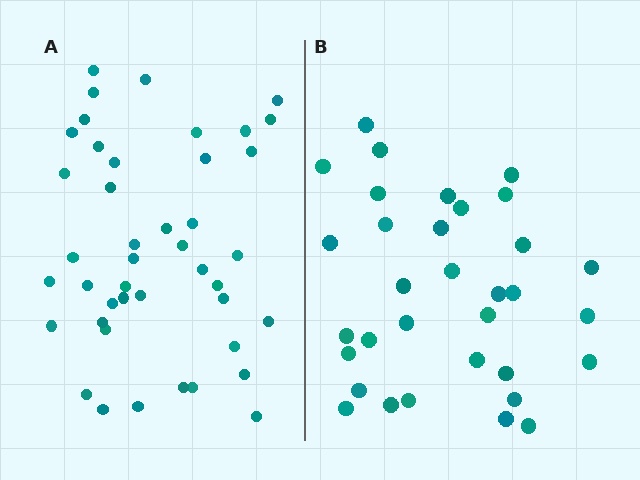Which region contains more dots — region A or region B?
Region A (the left region) has more dots.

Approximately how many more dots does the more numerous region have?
Region A has roughly 10 or so more dots than region B.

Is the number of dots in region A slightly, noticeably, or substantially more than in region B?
Region A has noticeably more, but not dramatically so. The ratio is roughly 1.3 to 1.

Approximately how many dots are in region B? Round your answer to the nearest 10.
About 30 dots. (The exact count is 33, which rounds to 30.)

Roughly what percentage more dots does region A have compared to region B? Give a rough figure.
About 30% more.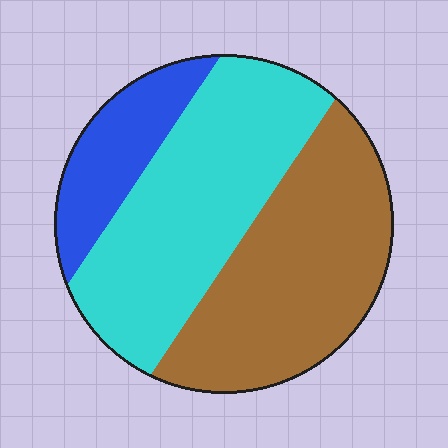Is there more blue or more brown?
Brown.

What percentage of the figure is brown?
Brown covers around 40% of the figure.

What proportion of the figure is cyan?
Cyan covers around 45% of the figure.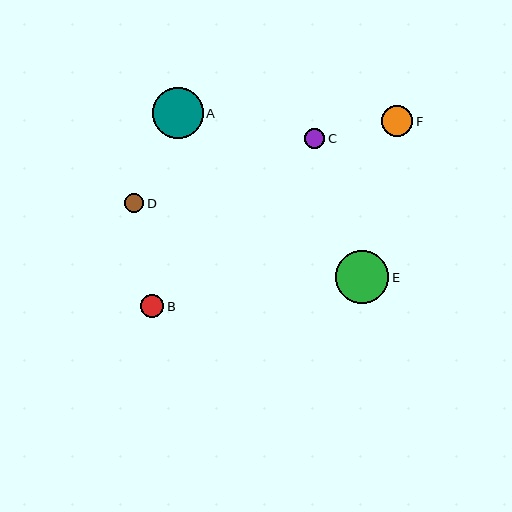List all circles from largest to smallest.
From largest to smallest: E, A, F, B, C, D.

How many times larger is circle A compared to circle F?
Circle A is approximately 1.6 times the size of circle F.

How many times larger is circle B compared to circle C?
Circle B is approximately 1.1 times the size of circle C.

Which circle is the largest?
Circle E is the largest with a size of approximately 53 pixels.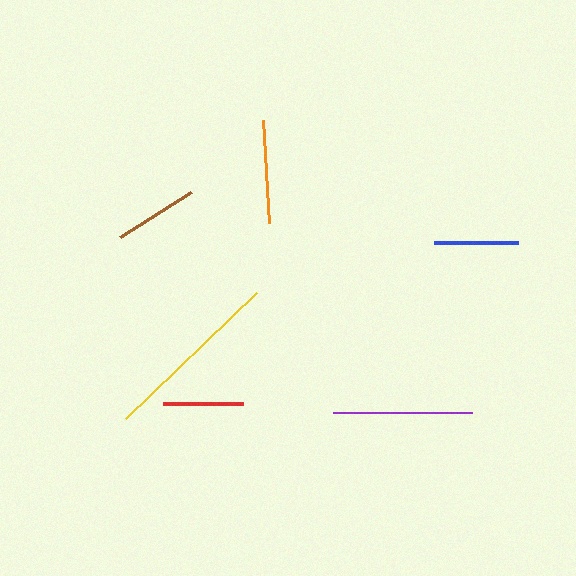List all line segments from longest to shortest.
From longest to shortest: yellow, purple, orange, brown, blue, red.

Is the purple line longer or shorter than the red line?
The purple line is longer than the red line.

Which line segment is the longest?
The yellow line is the longest at approximately 182 pixels.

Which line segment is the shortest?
The red line is the shortest at approximately 80 pixels.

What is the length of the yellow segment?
The yellow segment is approximately 182 pixels long.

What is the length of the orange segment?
The orange segment is approximately 104 pixels long.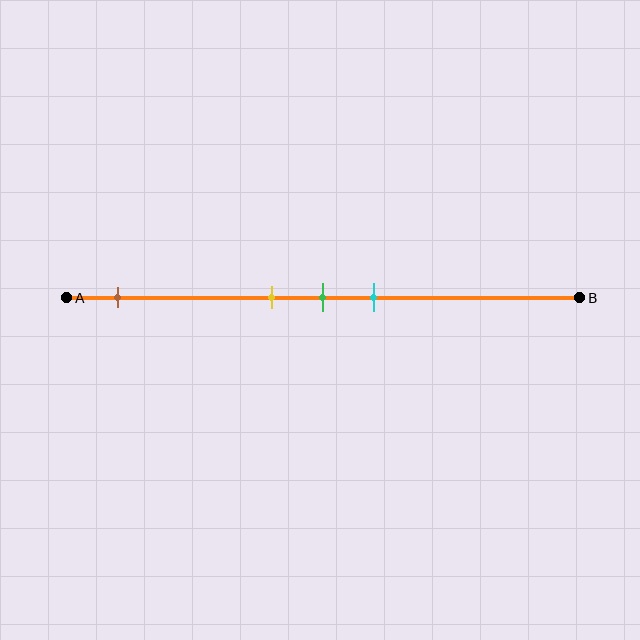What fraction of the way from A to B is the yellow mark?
The yellow mark is approximately 40% (0.4) of the way from A to B.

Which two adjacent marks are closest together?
The yellow and green marks are the closest adjacent pair.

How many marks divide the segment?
There are 4 marks dividing the segment.